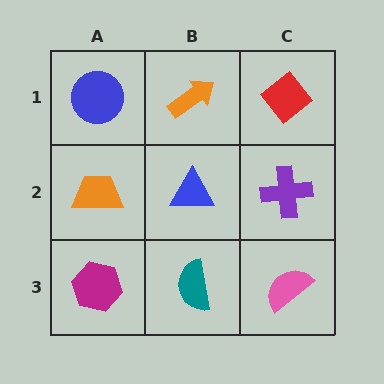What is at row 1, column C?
A red diamond.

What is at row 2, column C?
A purple cross.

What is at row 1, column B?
An orange arrow.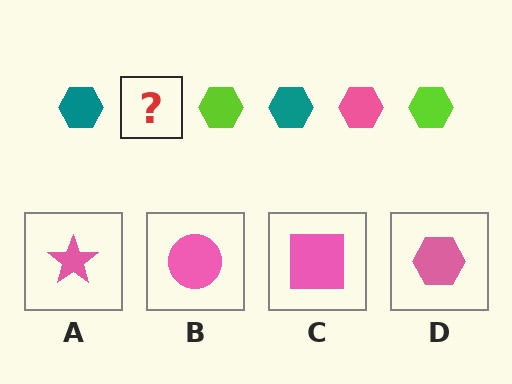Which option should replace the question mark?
Option D.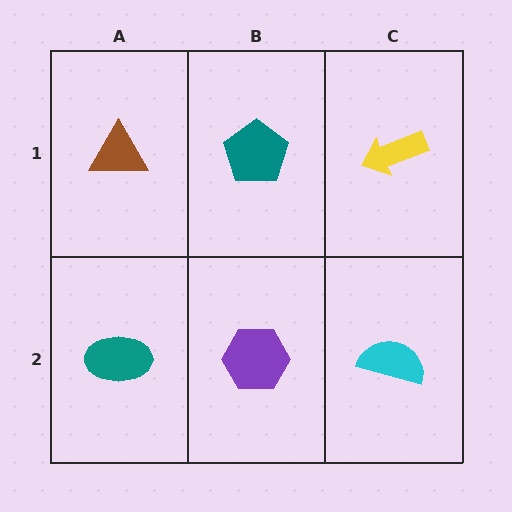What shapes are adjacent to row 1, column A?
A teal ellipse (row 2, column A), a teal pentagon (row 1, column B).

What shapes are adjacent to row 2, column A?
A brown triangle (row 1, column A), a purple hexagon (row 2, column B).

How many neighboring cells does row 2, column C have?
2.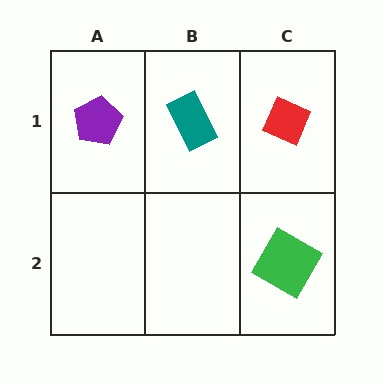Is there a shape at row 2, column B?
No, that cell is empty.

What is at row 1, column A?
A purple pentagon.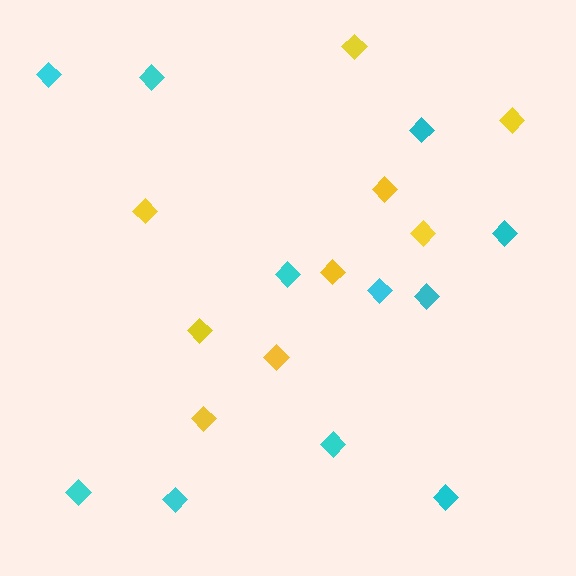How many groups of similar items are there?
There are 2 groups: one group of cyan diamonds (11) and one group of yellow diamonds (9).